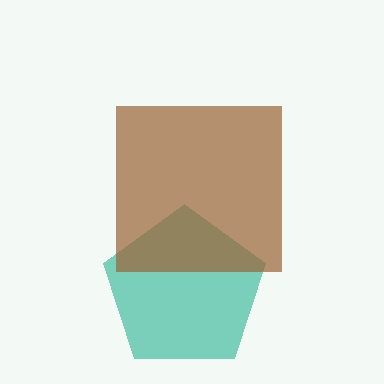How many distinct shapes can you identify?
There are 2 distinct shapes: a teal pentagon, a brown square.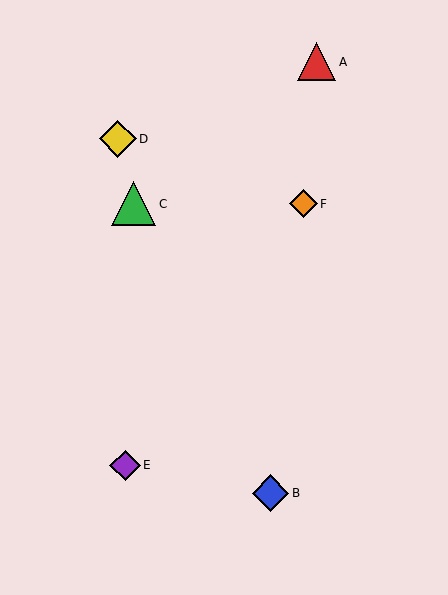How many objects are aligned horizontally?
2 objects (C, F) are aligned horizontally.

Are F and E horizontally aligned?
No, F is at y≈204 and E is at y≈465.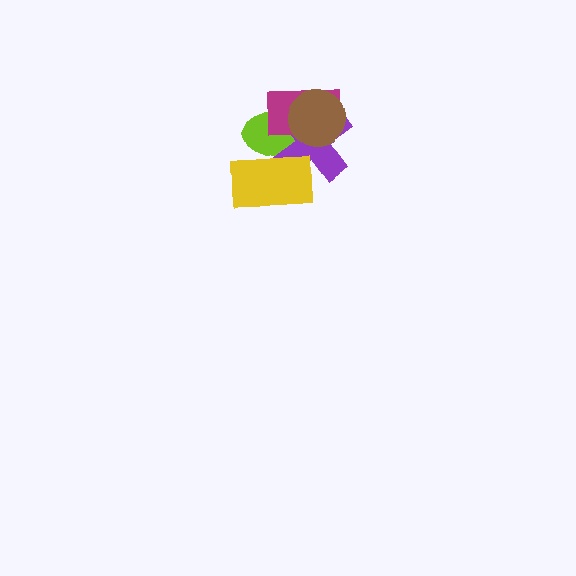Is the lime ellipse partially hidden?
Yes, it is partially covered by another shape.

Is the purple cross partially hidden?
Yes, it is partially covered by another shape.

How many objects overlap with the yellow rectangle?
2 objects overlap with the yellow rectangle.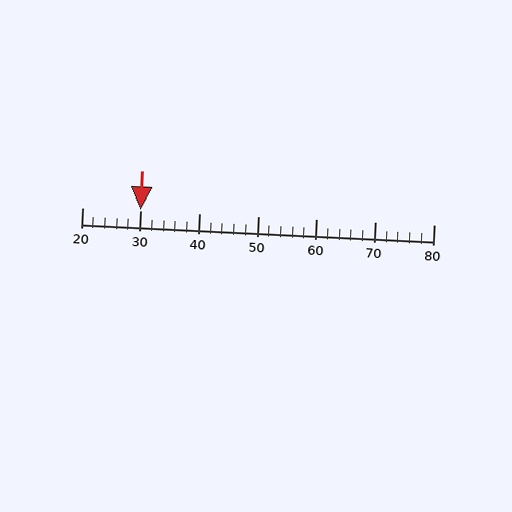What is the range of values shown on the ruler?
The ruler shows values from 20 to 80.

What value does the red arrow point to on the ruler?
The red arrow points to approximately 30.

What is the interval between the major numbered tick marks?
The major tick marks are spaced 10 units apart.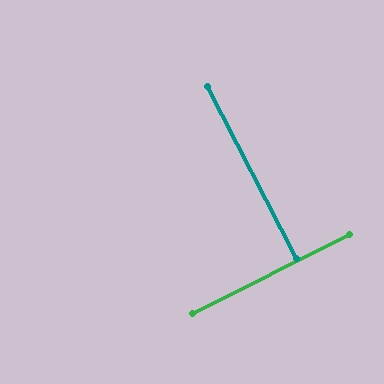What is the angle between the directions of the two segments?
Approximately 90 degrees.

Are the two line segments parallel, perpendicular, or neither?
Perpendicular — they meet at approximately 90°.